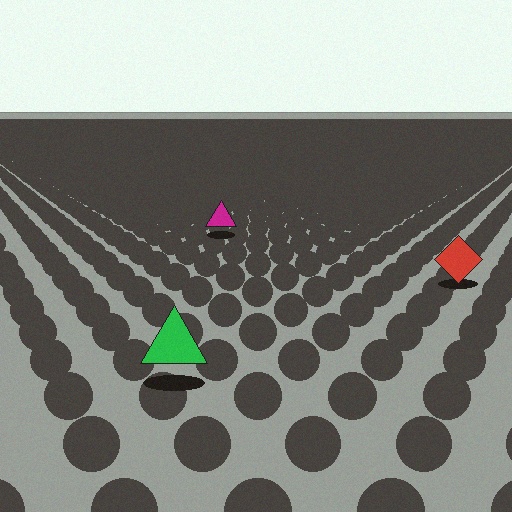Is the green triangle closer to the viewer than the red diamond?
Yes. The green triangle is closer — you can tell from the texture gradient: the ground texture is coarser near it.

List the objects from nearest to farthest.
From nearest to farthest: the green triangle, the red diamond, the magenta triangle.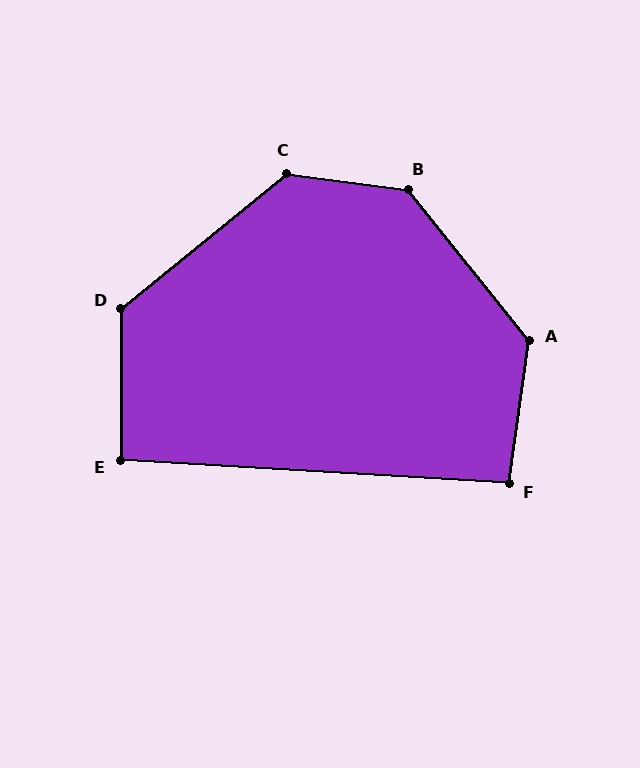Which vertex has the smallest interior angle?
E, at approximately 94 degrees.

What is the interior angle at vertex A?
Approximately 133 degrees (obtuse).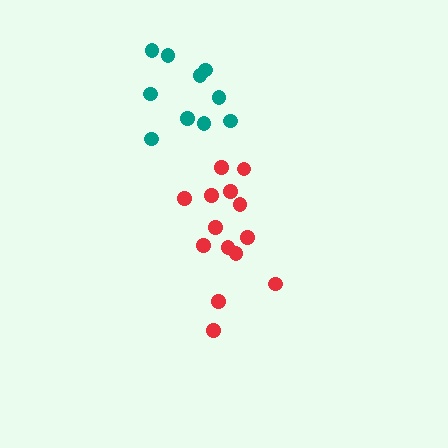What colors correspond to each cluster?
The clusters are colored: teal, red.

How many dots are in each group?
Group 1: 10 dots, Group 2: 14 dots (24 total).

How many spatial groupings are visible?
There are 2 spatial groupings.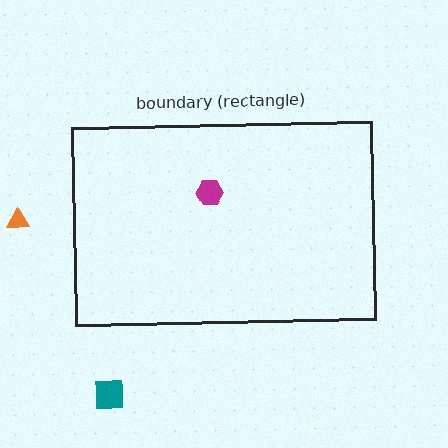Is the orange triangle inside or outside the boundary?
Outside.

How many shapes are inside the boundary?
1 inside, 2 outside.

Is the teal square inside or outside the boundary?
Outside.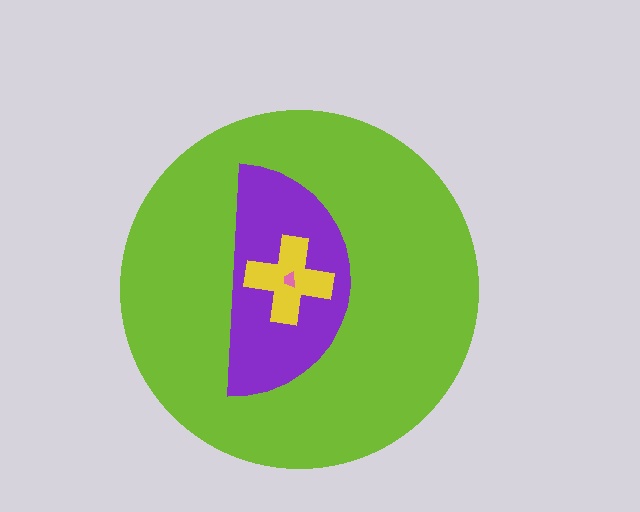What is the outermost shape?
The lime circle.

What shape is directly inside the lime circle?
The purple semicircle.